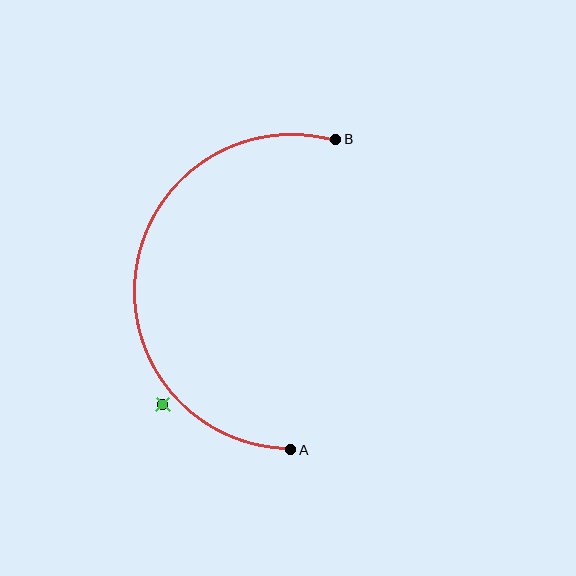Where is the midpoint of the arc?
The arc midpoint is the point on the curve farthest from the straight line joining A and B. It sits to the left of that line.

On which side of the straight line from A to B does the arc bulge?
The arc bulges to the left of the straight line connecting A and B.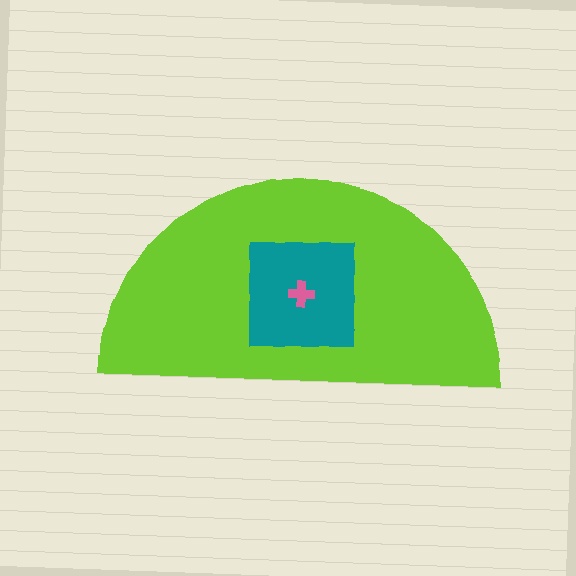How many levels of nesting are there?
3.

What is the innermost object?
The pink cross.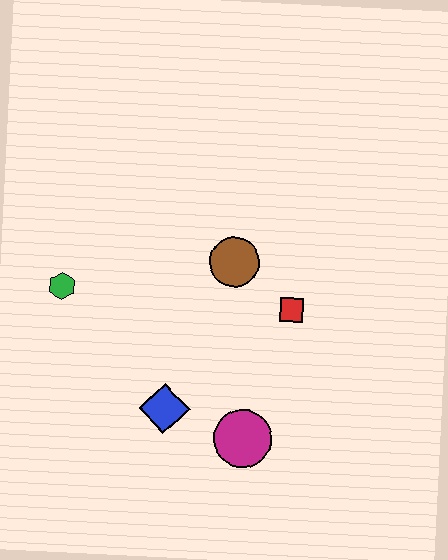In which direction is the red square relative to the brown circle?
The red square is to the right of the brown circle.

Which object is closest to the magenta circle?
The blue diamond is closest to the magenta circle.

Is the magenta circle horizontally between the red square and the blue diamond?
Yes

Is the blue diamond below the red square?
Yes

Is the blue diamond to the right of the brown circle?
No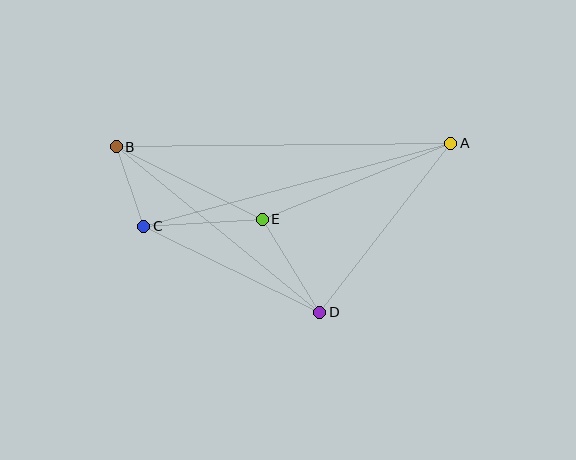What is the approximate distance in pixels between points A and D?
The distance between A and D is approximately 214 pixels.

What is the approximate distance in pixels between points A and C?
The distance between A and C is approximately 318 pixels.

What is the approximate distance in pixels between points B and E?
The distance between B and E is approximately 163 pixels.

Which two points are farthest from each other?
Points A and B are farthest from each other.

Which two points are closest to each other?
Points B and C are closest to each other.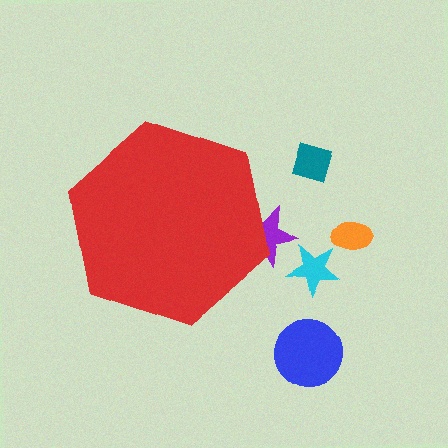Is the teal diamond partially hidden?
No, the teal diamond is fully visible.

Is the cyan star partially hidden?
No, the cyan star is fully visible.